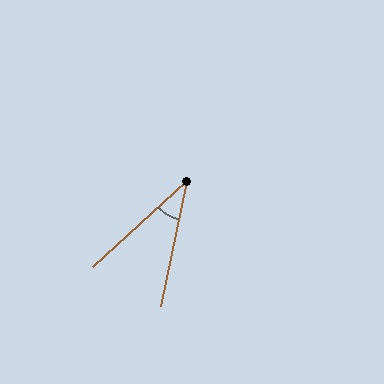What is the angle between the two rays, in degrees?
Approximately 36 degrees.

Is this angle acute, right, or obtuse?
It is acute.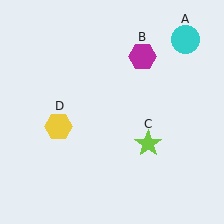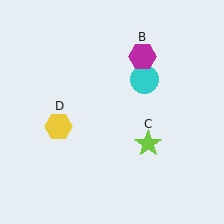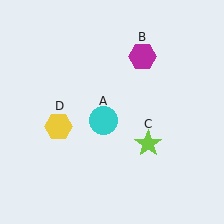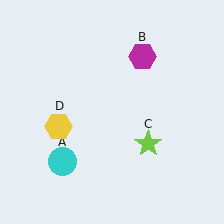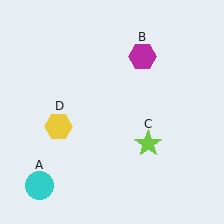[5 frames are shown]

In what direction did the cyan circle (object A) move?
The cyan circle (object A) moved down and to the left.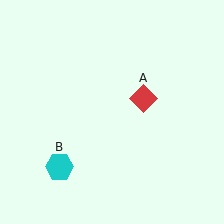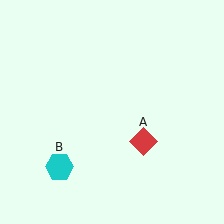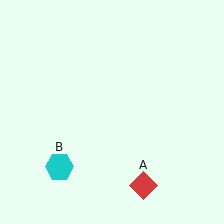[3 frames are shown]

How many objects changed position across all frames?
1 object changed position: red diamond (object A).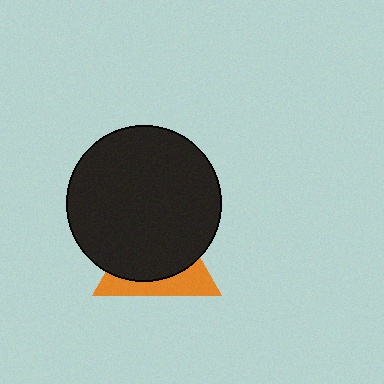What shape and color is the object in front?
The object in front is a black circle.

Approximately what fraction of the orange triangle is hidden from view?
Roughly 67% of the orange triangle is hidden behind the black circle.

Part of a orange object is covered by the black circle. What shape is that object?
It is a triangle.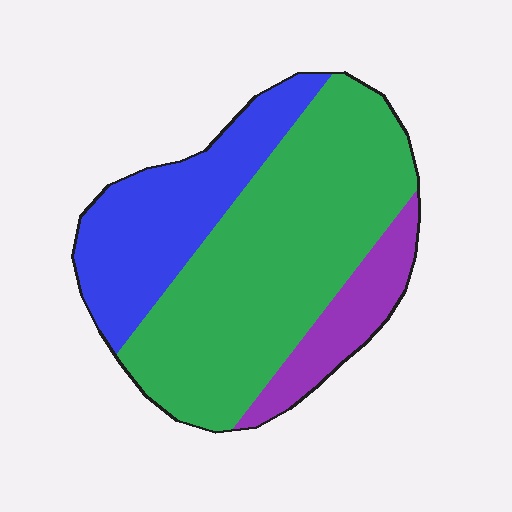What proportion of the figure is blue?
Blue takes up about one quarter (1/4) of the figure.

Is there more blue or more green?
Green.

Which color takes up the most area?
Green, at roughly 60%.